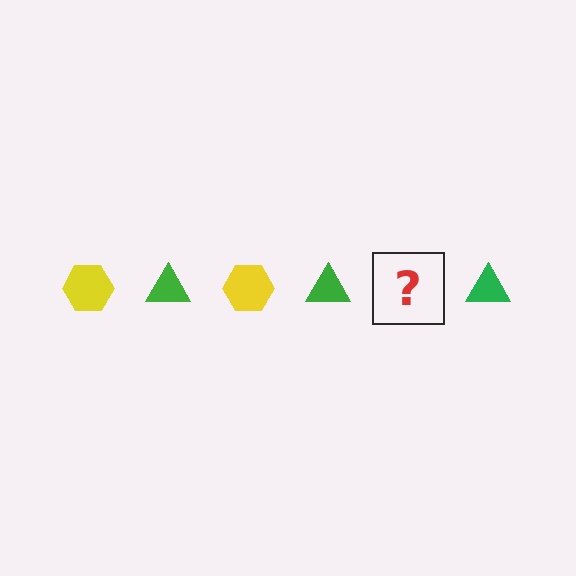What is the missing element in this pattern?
The missing element is a yellow hexagon.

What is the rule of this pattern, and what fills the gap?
The rule is that the pattern alternates between yellow hexagon and green triangle. The gap should be filled with a yellow hexagon.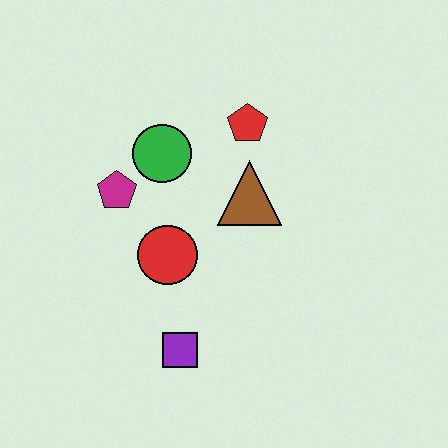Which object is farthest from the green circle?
The purple square is farthest from the green circle.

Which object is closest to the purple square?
The red circle is closest to the purple square.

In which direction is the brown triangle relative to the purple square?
The brown triangle is above the purple square.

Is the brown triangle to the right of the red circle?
Yes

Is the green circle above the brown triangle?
Yes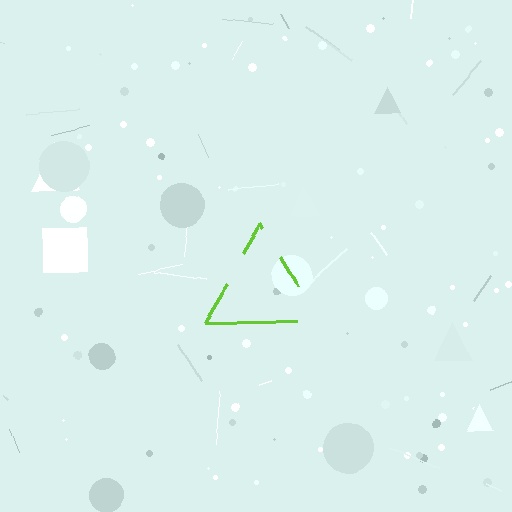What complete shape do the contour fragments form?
The contour fragments form a triangle.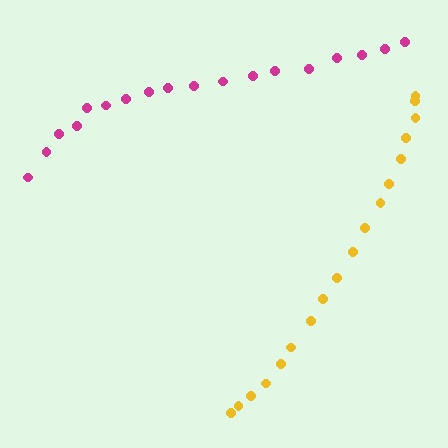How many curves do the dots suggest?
There are 2 distinct paths.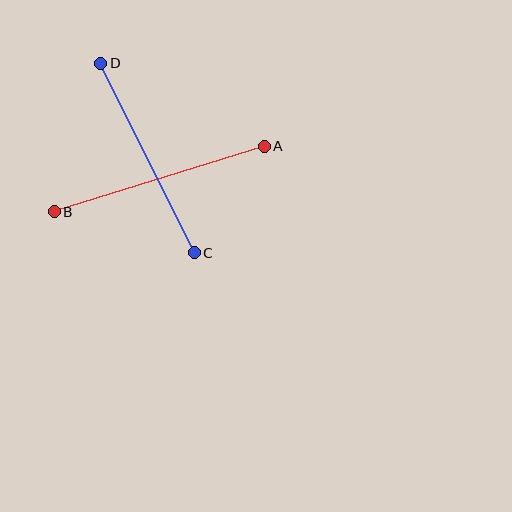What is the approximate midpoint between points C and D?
The midpoint is at approximately (147, 158) pixels.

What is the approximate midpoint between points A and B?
The midpoint is at approximately (159, 179) pixels.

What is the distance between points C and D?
The distance is approximately 211 pixels.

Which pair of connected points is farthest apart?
Points A and B are farthest apart.